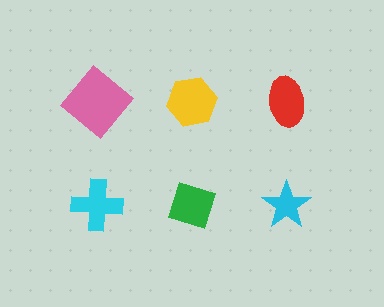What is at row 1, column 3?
A red ellipse.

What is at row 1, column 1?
A pink diamond.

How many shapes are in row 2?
3 shapes.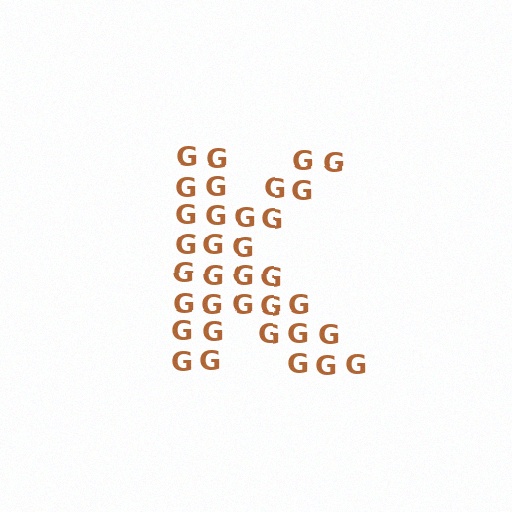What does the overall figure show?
The overall figure shows the letter K.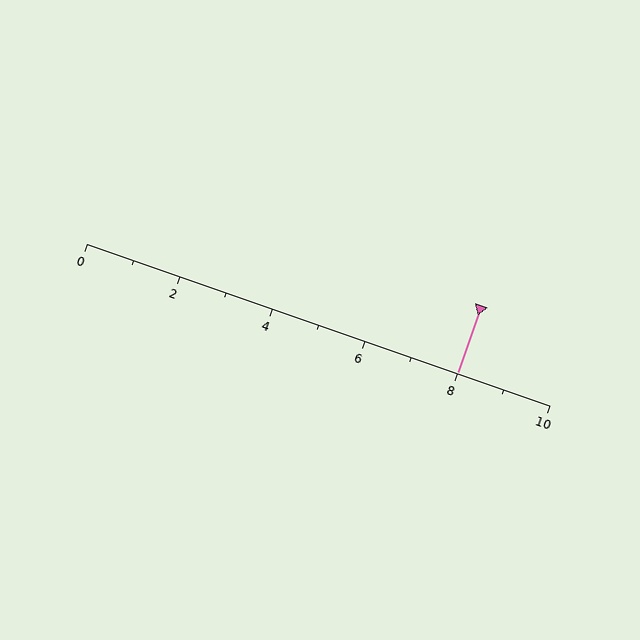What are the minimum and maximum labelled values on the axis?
The axis runs from 0 to 10.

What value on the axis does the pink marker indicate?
The marker indicates approximately 8.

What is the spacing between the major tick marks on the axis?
The major ticks are spaced 2 apart.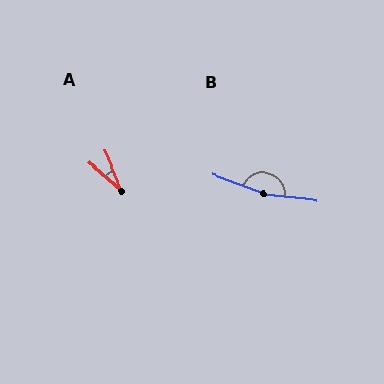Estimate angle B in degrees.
Approximately 165 degrees.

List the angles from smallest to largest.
A (26°), B (165°).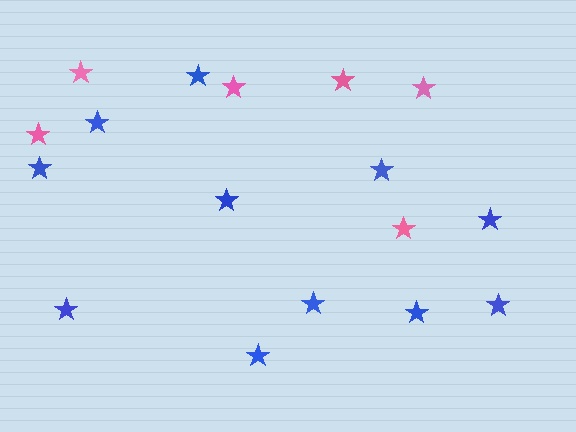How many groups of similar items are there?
There are 2 groups: one group of blue stars (11) and one group of pink stars (6).